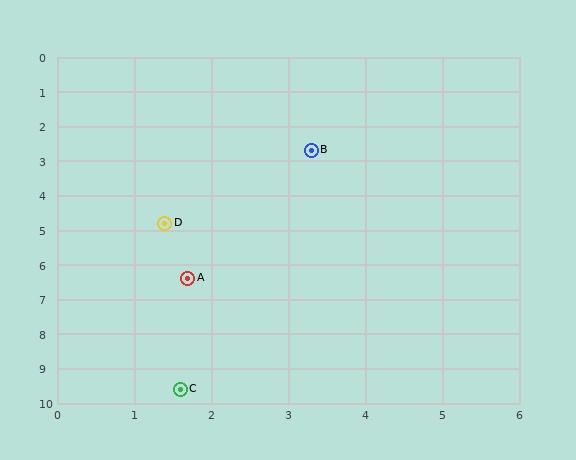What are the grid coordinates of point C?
Point C is at approximately (1.6, 9.6).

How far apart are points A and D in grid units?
Points A and D are about 1.6 grid units apart.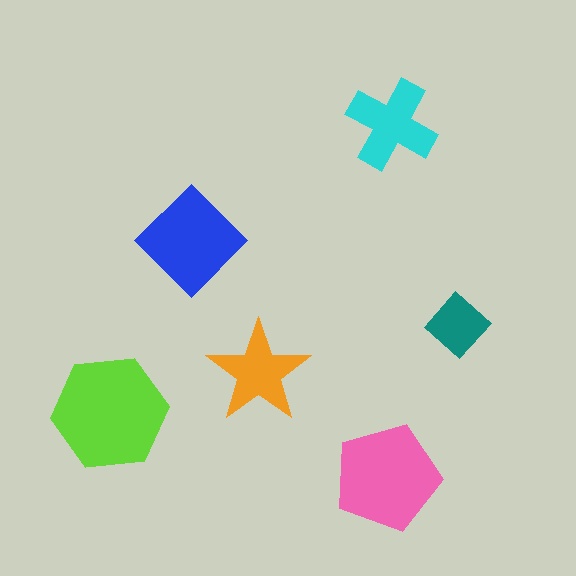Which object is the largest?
The lime hexagon.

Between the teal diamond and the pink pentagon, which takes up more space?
The pink pentagon.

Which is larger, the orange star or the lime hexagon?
The lime hexagon.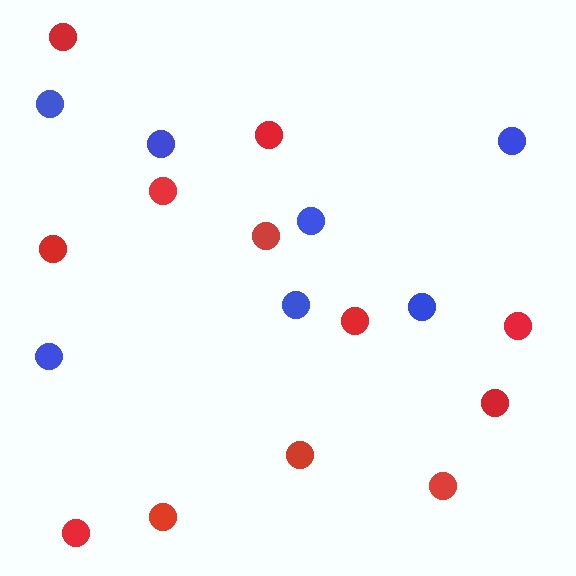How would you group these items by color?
There are 2 groups: one group of blue circles (7) and one group of red circles (12).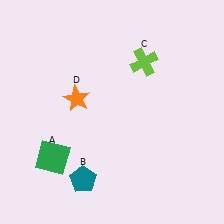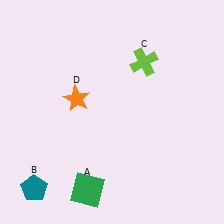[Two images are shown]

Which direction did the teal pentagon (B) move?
The teal pentagon (B) moved left.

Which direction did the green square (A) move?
The green square (A) moved right.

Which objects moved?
The objects that moved are: the green square (A), the teal pentagon (B).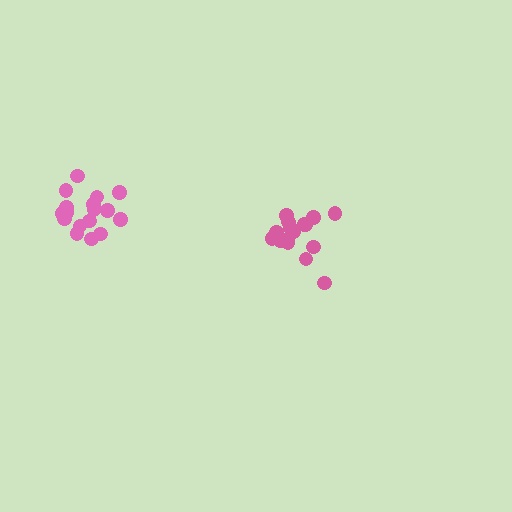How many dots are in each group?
Group 1: 17 dots, Group 2: 17 dots (34 total).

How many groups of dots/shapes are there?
There are 2 groups.